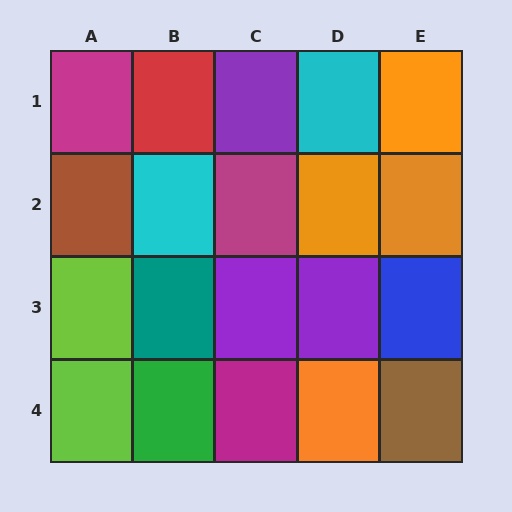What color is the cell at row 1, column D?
Cyan.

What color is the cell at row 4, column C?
Magenta.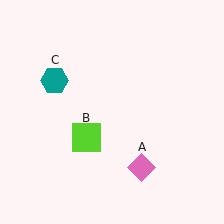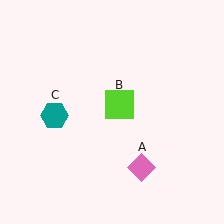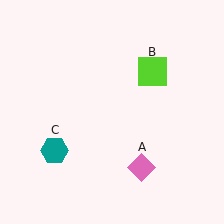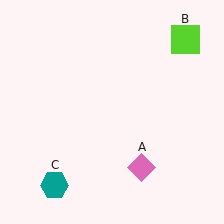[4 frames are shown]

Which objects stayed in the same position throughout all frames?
Pink diamond (object A) remained stationary.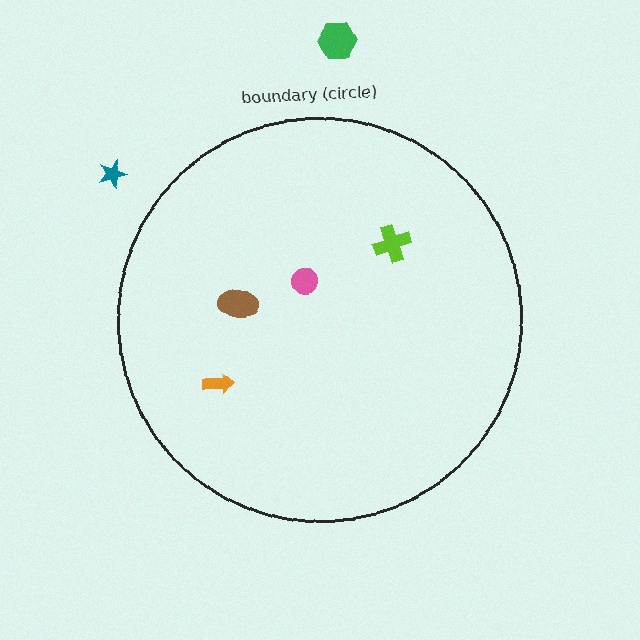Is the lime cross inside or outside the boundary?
Inside.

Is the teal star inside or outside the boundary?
Outside.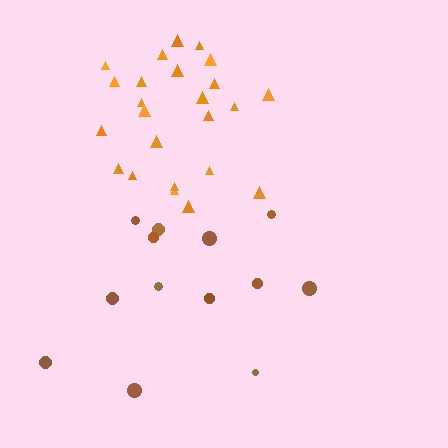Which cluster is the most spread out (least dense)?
Brown.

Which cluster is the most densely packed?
Orange.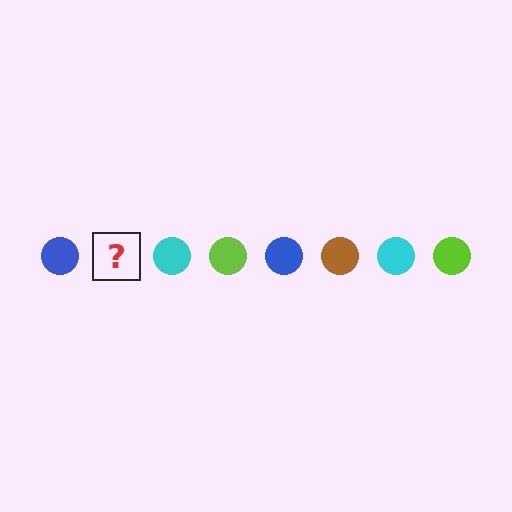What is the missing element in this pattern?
The missing element is a brown circle.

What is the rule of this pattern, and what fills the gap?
The rule is that the pattern cycles through blue, brown, cyan, lime circles. The gap should be filled with a brown circle.